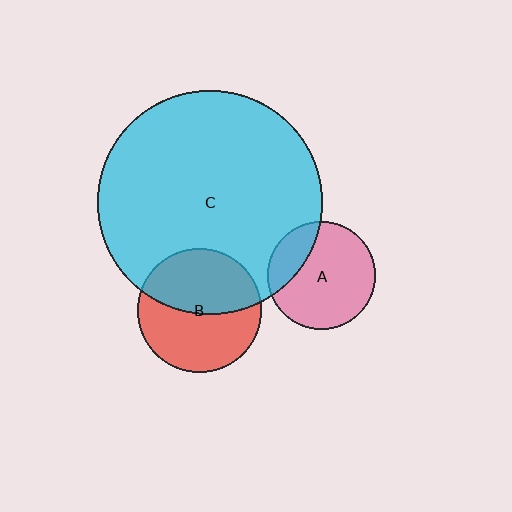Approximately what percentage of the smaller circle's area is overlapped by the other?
Approximately 20%.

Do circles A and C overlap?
Yes.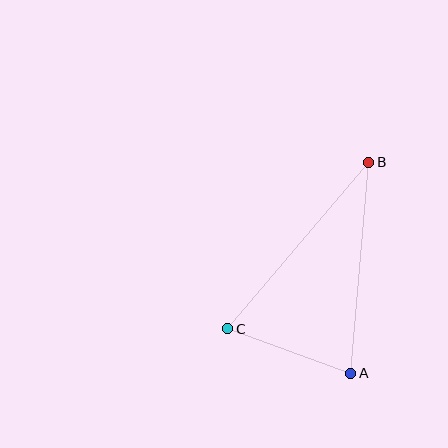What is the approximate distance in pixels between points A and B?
The distance between A and B is approximately 211 pixels.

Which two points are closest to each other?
Points A and C are closest to each other.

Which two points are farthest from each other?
Points B and C are farthest from each other.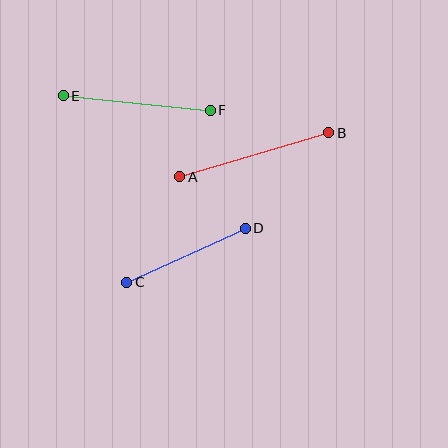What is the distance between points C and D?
The distance is approximately 130 pixels.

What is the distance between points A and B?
The distance is approximately 155 pixels.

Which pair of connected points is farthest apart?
Points A and B are farthest apart.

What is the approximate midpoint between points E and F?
The midpoint is at approximately (137, 103) pixels.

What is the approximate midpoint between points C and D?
The midpoint is at approximately (186, 255) pixels.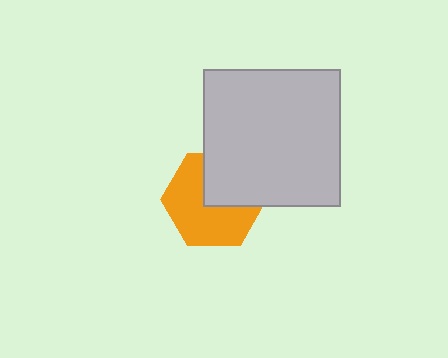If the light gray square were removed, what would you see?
You would see the complete orange hexagon.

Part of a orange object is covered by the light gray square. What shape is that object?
It is a hexagon.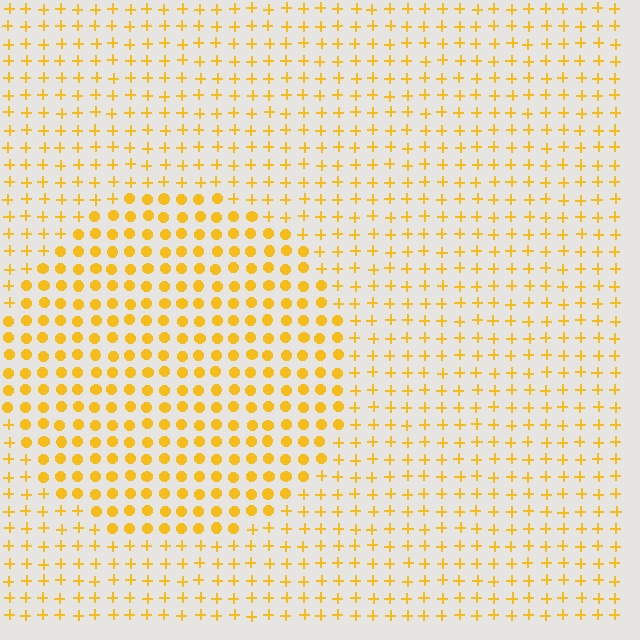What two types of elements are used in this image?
The image uses circles inside the circle region and plus signs outside it.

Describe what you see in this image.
The image is filled with small yellow elements arranged in a uniform grid. A circle-shaped region contains circles, while the surrounding area contains plus signs. The boundary is defined purely by the change in element shape.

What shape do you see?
I see a circle.